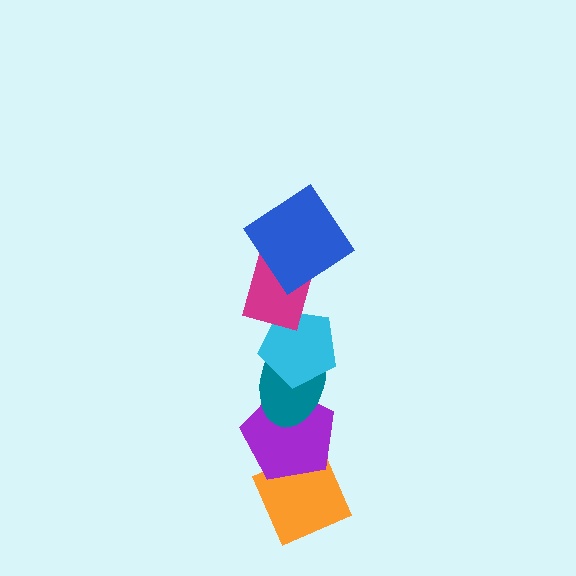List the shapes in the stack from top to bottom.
From top to bottom: the blue diamond, the magenta rectangle, the cyan pentagon, the teal ellipse, the purple pentagon, the orange diamond.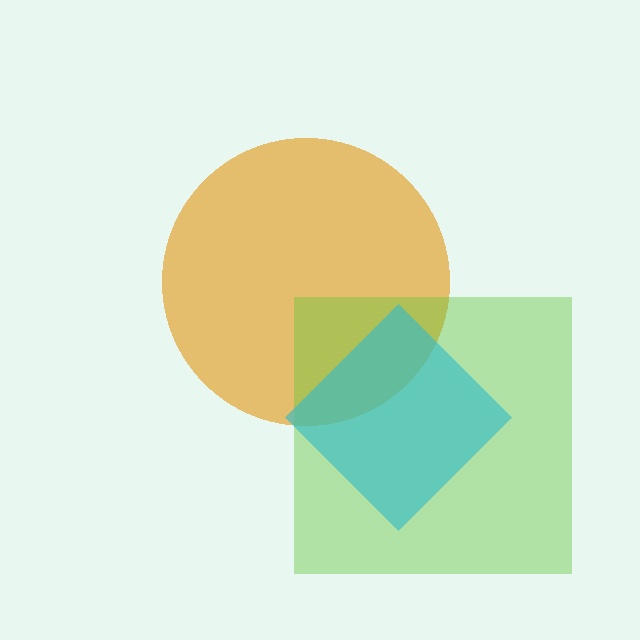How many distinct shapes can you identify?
There are 3 distinct shapes: an orange circle, a lime square, a cyan diamond.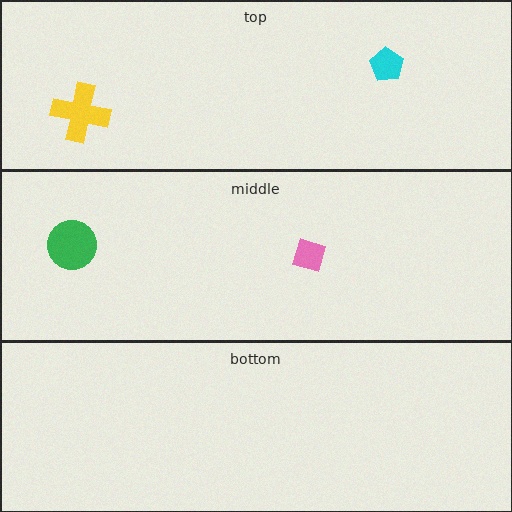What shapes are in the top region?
The cyan pentagon, the yellow cross.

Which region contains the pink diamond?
The middle region.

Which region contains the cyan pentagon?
The top region.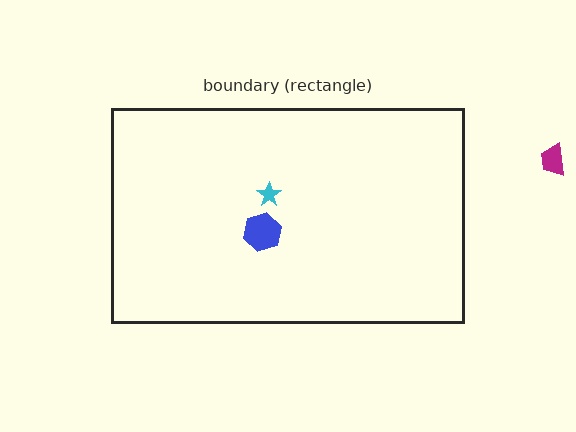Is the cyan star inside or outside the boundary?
Inside.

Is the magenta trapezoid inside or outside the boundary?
Outside.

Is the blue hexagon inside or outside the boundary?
Inside.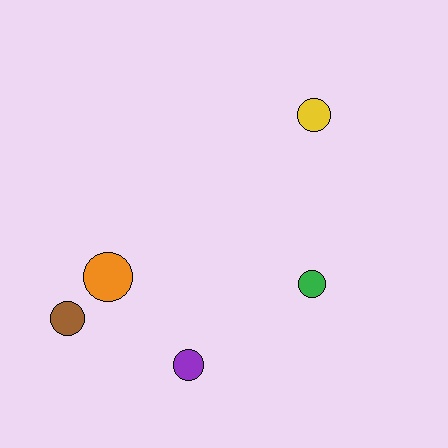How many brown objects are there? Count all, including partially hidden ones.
There is 1 brown object.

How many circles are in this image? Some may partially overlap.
There are 5 circles.